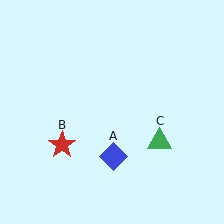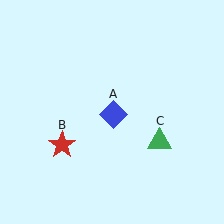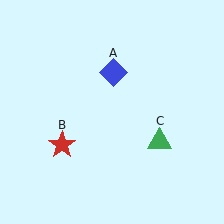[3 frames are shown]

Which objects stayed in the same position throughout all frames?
Red star (object B) and green triangle (object C) remained stationary.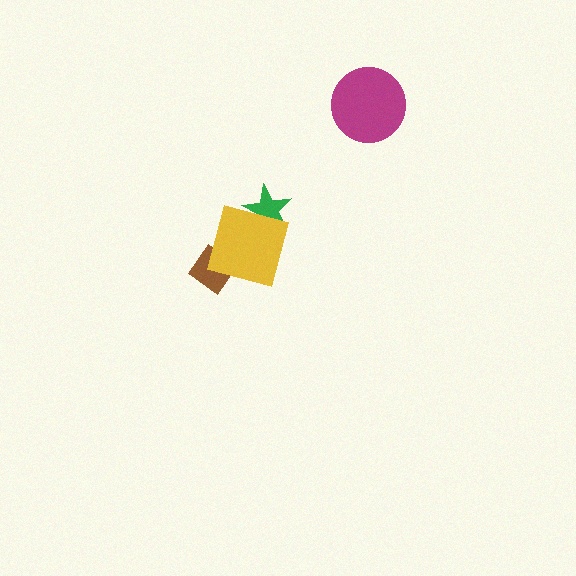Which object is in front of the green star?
The yellow diamond is in front of the green star.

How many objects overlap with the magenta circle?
0 objects overlap with the magenta circle.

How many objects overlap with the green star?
1 object overlaps with the green star.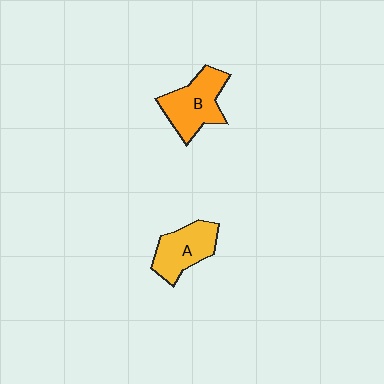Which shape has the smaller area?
Shape A (yellow).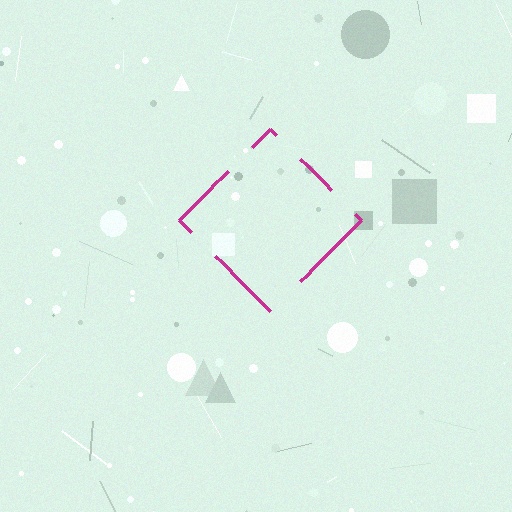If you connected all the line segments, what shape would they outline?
They would outline a diamond.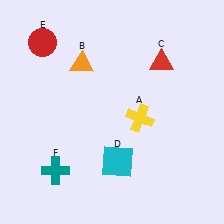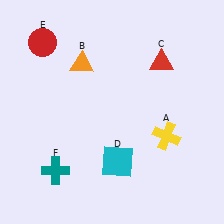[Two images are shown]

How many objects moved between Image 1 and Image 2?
1 object moved between the two images.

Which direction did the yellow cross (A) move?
The yellow cross (A) moved right.